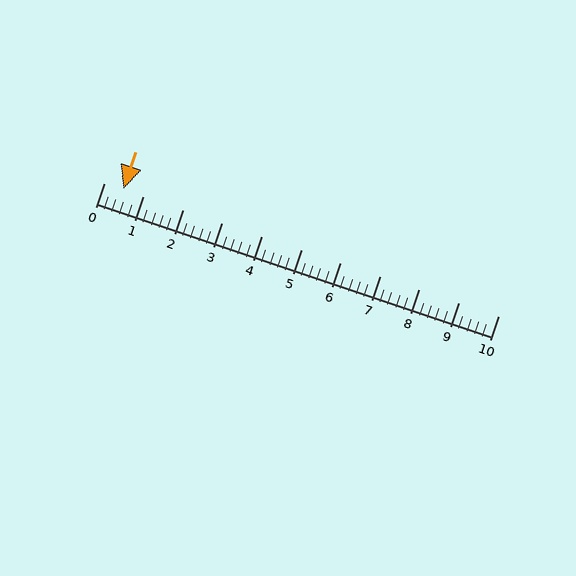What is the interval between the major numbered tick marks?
The major tick marks are spaced 1 units apart.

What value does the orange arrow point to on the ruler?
The orange arrow points to approximately 0.5.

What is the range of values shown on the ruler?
The ruler shows values from 0 to 10.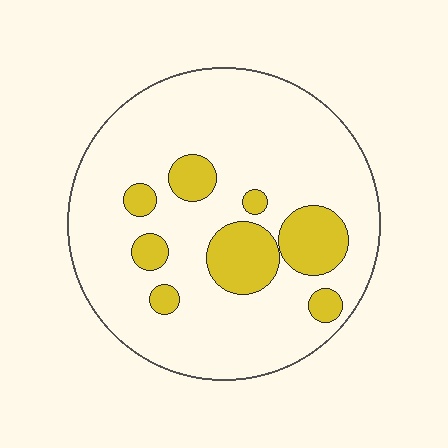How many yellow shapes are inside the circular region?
8.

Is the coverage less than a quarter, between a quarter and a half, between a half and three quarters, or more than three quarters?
Less than a quarter.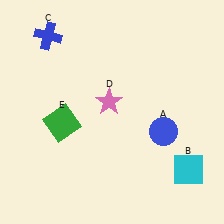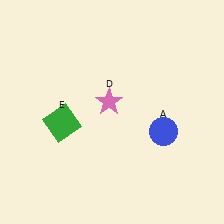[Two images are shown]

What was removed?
The blue cross (C), the cyan square (B) were removed in Image 2.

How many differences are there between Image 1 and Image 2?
There are 2 differences between the two images.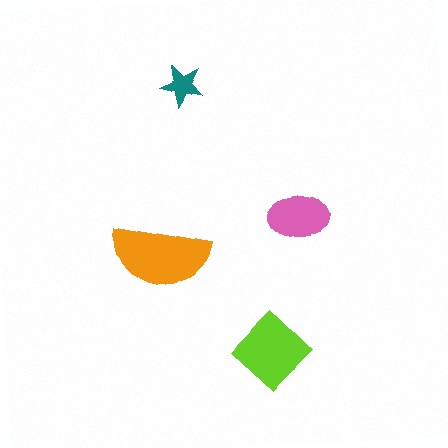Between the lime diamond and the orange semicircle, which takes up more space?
The orange semicircle.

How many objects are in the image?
There are 4 objects in the image.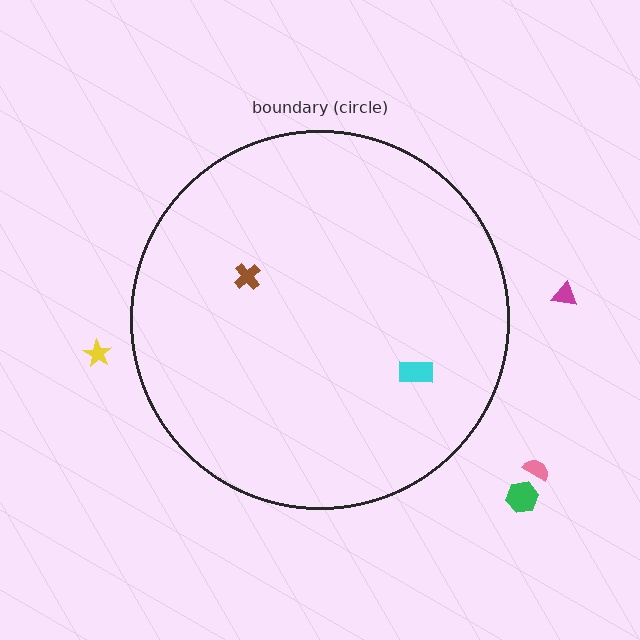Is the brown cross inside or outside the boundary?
Inside.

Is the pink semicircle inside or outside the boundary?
Outside.